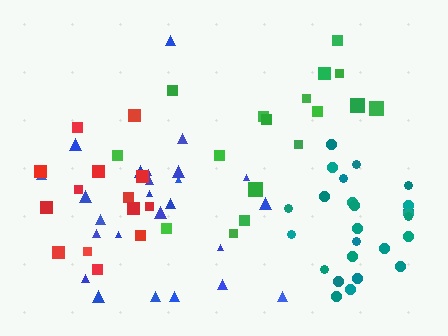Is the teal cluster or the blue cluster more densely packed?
Teal.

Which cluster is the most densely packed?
Teal.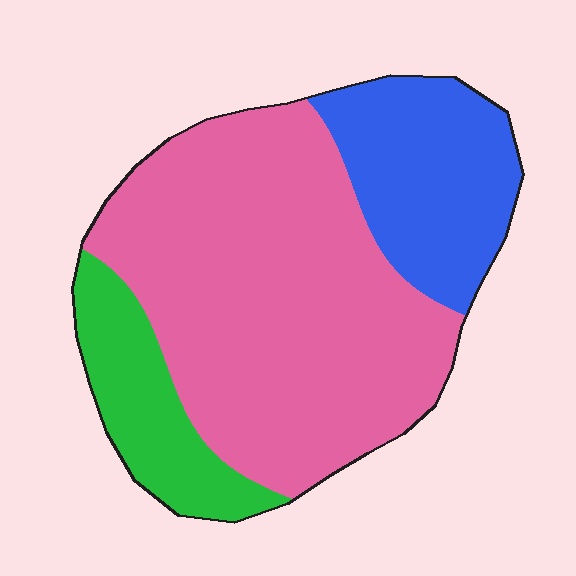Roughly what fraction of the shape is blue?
Blue covers roughly 25% of the shape.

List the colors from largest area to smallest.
From largest to smallest: pink, blue, green.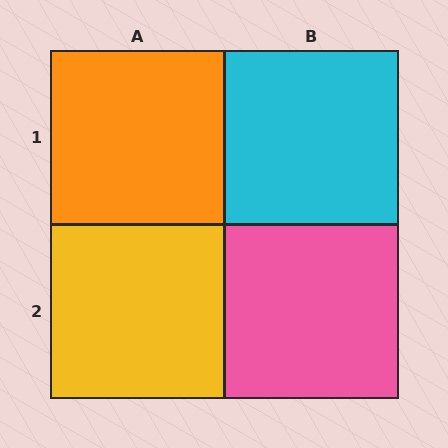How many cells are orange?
1 cell is orange.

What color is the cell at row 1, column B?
Cyan.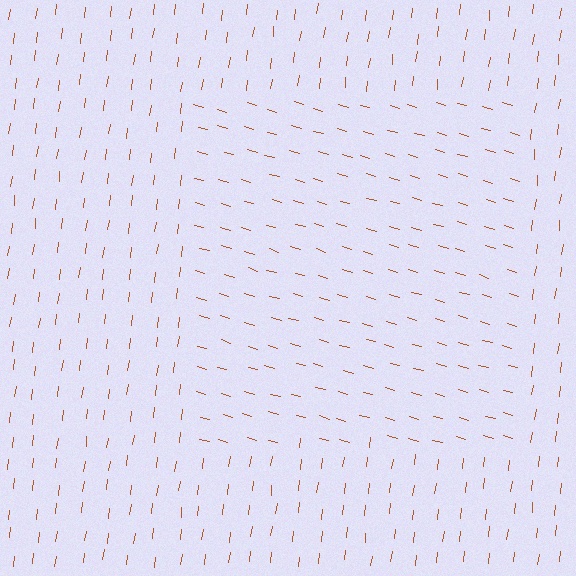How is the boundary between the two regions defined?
The boundary is defined purely by a change in line orientation (approximately 81 degrees difference). All lines are the same color and thickness.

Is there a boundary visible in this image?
Yes, there is a texture boundary formed by a change in line orientation.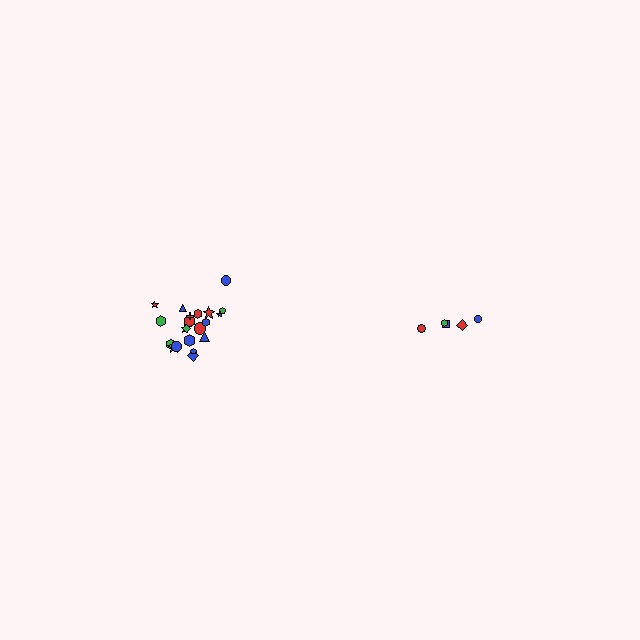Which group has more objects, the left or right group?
The left group.